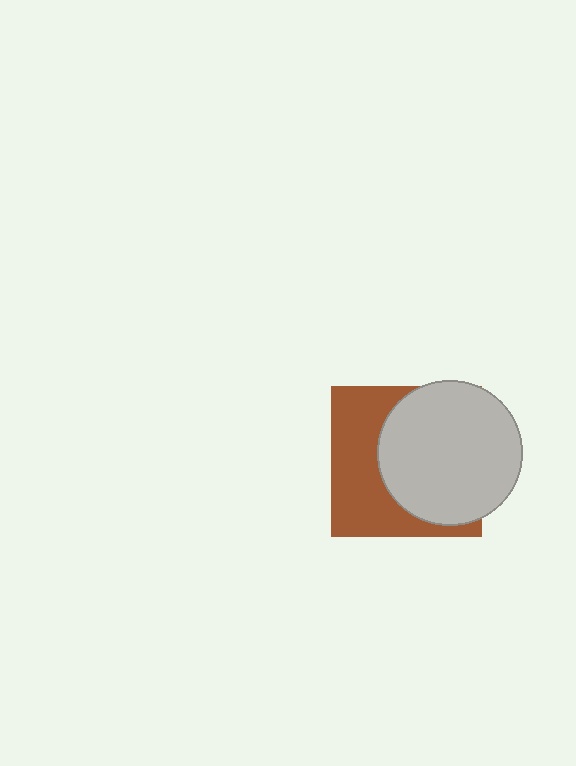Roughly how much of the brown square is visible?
A small part of it is visible (roughly 45%).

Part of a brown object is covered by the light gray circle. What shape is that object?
It is a square.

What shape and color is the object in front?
The object in front is a light gray circle.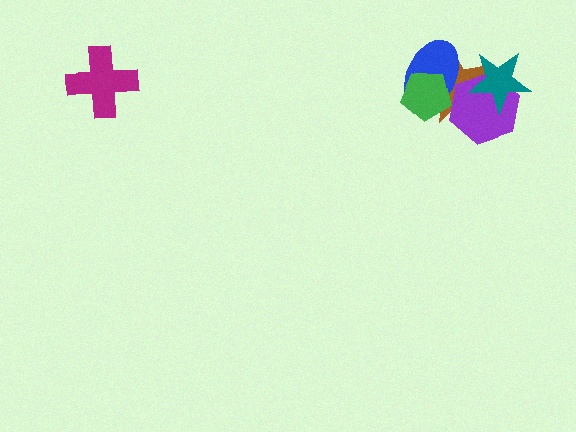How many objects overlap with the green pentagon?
2 objects overlap with the green pentagon.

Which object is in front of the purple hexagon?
The teal star is in front of the purple hexagon.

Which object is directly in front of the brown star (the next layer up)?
The blue ellipse is directly in front of the brown star.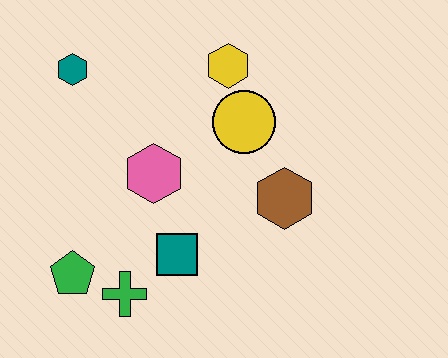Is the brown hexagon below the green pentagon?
No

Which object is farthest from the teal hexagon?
The brown hexagon is farthest from the teal hexagon.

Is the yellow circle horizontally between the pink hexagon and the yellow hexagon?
No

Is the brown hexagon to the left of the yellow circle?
No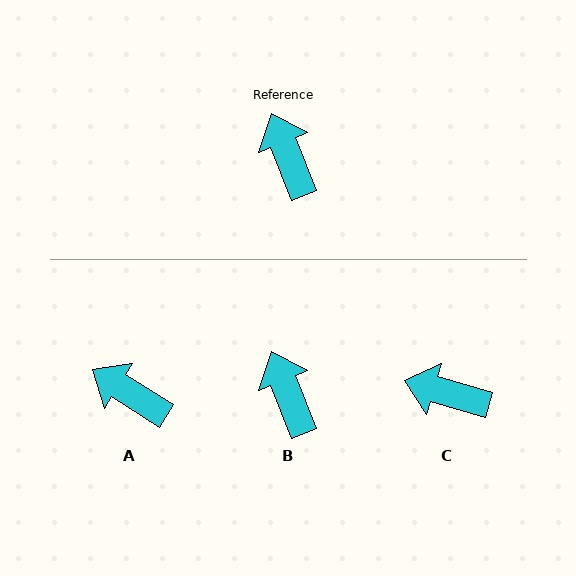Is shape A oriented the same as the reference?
No, it is off by about 36 degrees.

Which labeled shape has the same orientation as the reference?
B.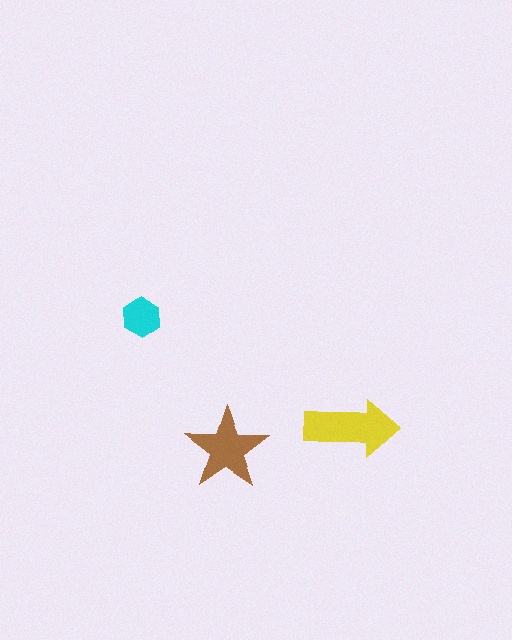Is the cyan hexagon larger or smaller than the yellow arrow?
Smaller.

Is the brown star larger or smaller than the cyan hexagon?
Larger.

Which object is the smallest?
The cyan hexagon.